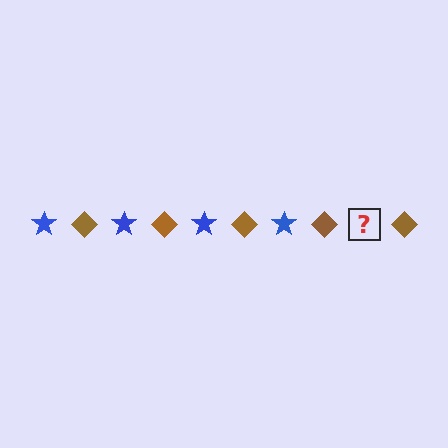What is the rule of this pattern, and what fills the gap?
The rule is that the pattern alternates between blue star and brown diamond. The gap should be filled with a blue star.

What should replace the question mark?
The question mark should be replaced with a blue star.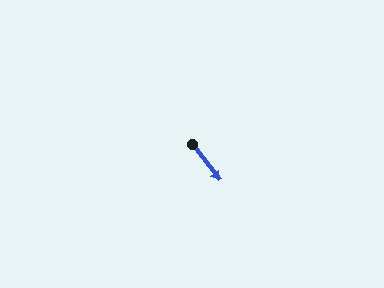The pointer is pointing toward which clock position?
Roughly 5 o'clock.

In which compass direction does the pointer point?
Southeast.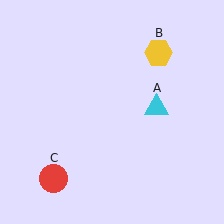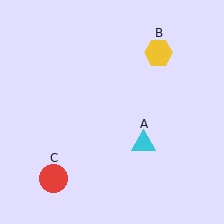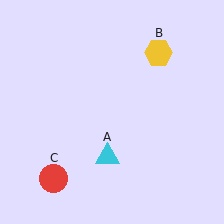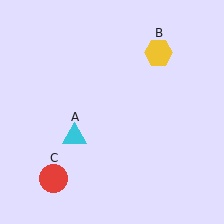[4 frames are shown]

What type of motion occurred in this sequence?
The cyan triangle (object A) rotated clockwise around the center of the scene.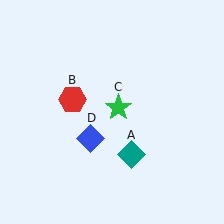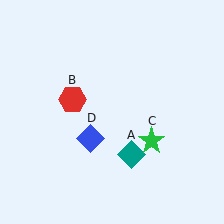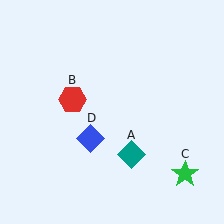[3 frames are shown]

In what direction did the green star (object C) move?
The green star (object C) moved down and to the right.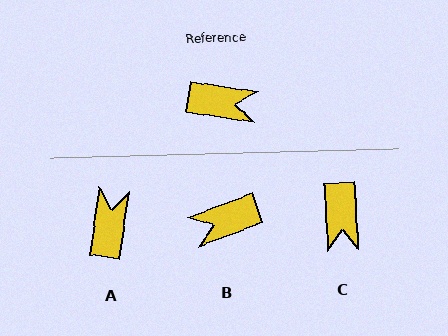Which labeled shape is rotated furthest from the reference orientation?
B, about 151 degrees away.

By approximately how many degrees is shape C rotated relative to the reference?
Approximately 78 degrees clockwise.